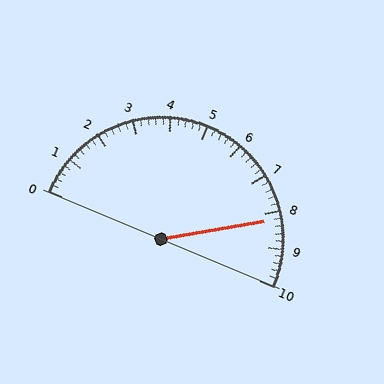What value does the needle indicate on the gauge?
The needle indicates approximately 8.2.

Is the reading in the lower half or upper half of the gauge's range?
The reading is in the upper half of the range (0 to 10).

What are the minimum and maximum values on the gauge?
The gauge ranges from 0 to 10.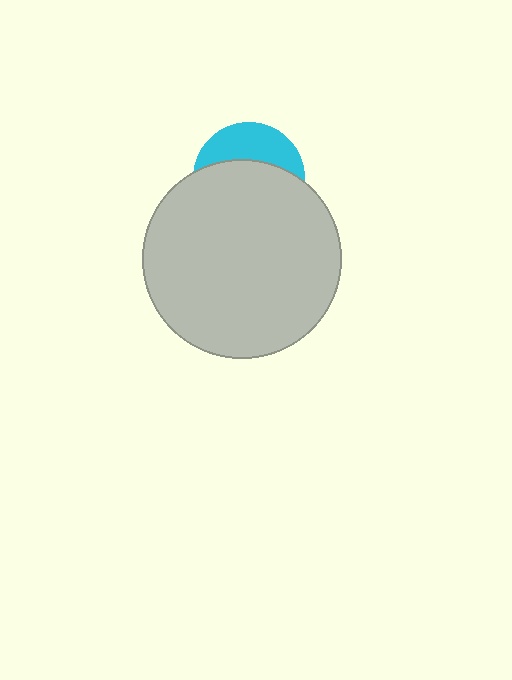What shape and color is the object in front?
The object in front is a light gray circle.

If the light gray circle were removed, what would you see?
You would see the complete cyan circle.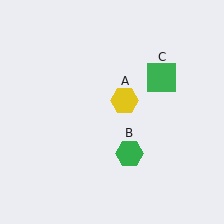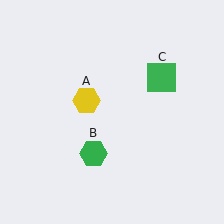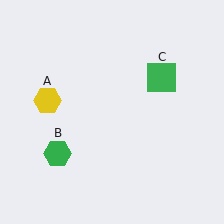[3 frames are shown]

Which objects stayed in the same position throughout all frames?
Green square (object C) remained stationary.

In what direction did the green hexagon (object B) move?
The green hexagon (object B) moved left.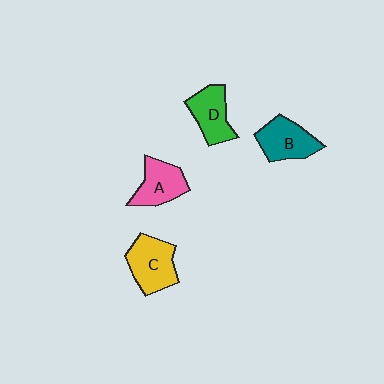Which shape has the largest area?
Shape C (yellow).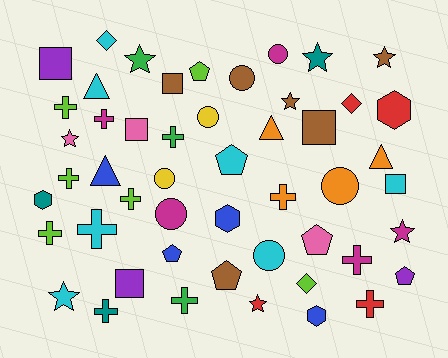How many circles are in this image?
There are 7 circles.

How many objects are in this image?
There are 50 objects.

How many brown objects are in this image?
There are 6 brown objects.